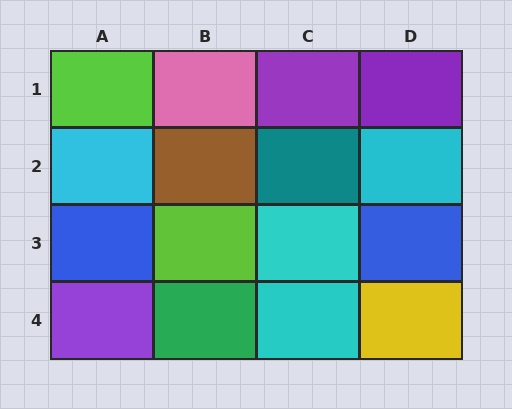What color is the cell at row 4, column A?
Purple.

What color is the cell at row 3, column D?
Blue.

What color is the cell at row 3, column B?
Lime.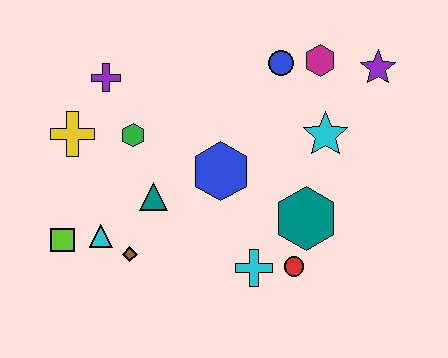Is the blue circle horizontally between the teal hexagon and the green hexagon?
Yes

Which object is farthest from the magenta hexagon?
The lime square is farthest from the magenta hexagon.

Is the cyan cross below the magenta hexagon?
Yes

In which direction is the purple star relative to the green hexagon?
The purple star is to the right of the green hexagon.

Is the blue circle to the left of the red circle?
Yes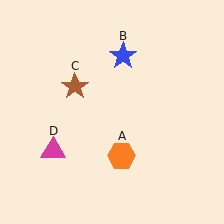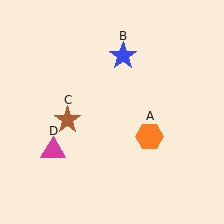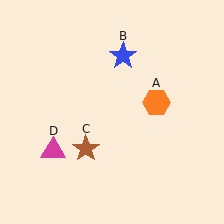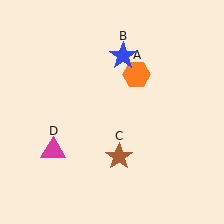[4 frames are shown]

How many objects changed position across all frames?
2 objects changed position: orange hexagon (object A), brown star (object C).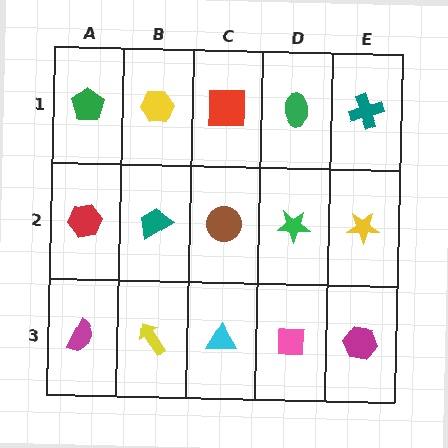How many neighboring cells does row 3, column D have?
3.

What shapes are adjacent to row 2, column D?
A green ellipse (row 1, column D), a pink square (row 3, column D), a brown circle (row 2, column C), a yellow star (row 2, column E).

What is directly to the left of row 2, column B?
A red hexagon.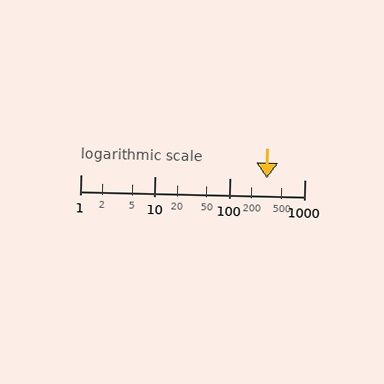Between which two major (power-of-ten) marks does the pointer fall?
The pointer is between 100 and 1000.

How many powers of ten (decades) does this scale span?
The scale spans 3 decades, from 1 to 1000.